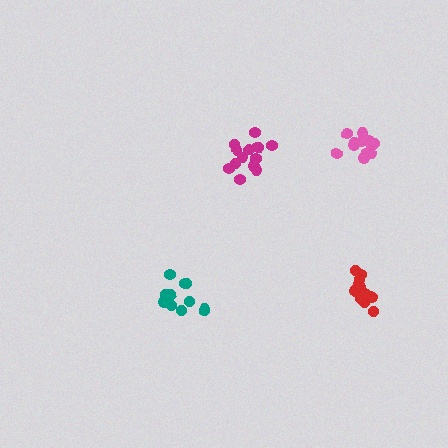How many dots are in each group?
Group 1: 13 dots, Group 2: 14 dots, Group 3: 11 dots, Group 4: 12 dots (50 total).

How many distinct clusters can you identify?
There are 4 distinct clusters.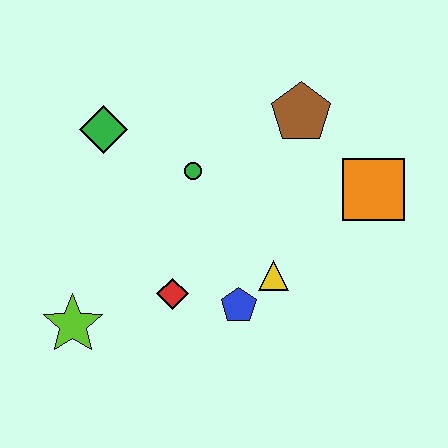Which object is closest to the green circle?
The green diamond is closest to the green circle.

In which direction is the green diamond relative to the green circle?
The green diamond is to the left of the green circle.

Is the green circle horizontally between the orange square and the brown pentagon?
No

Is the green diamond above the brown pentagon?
No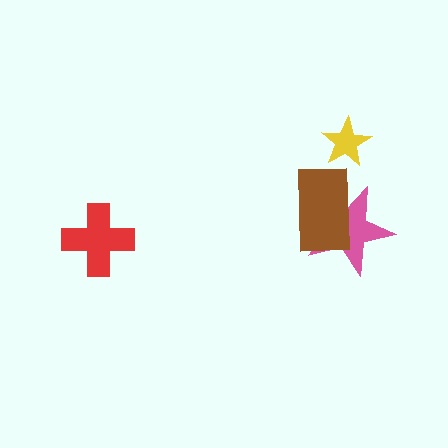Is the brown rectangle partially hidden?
No, no other shape covers it.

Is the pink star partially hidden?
Yes, it is partially covered by another shape.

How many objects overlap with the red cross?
0 objects overlap with the red cross.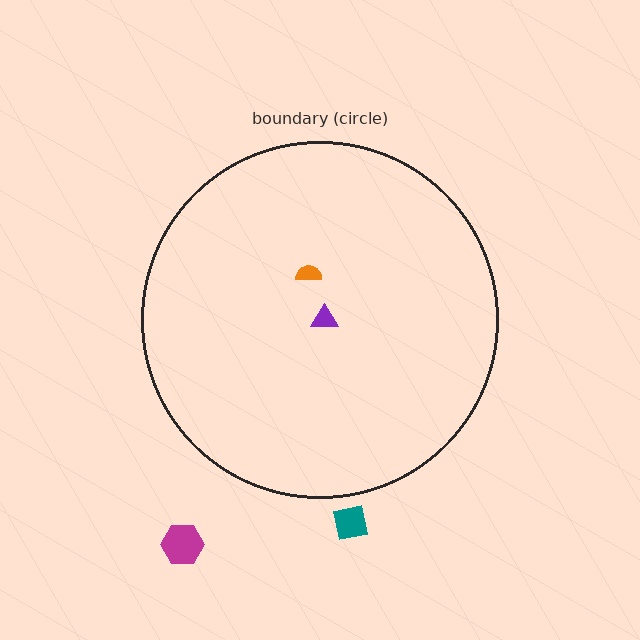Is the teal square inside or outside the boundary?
Outside.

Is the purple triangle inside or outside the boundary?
Inside.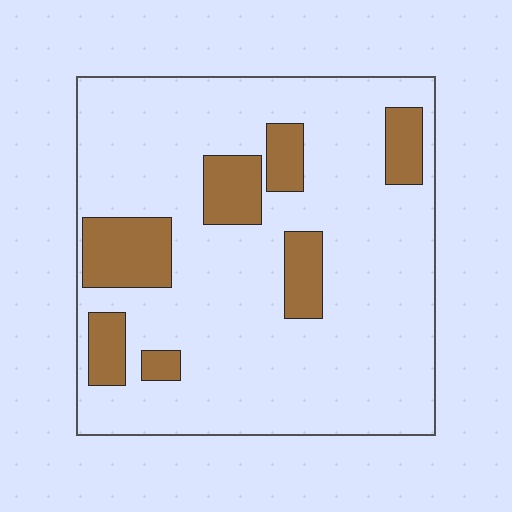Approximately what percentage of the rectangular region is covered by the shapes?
Approximately 20%.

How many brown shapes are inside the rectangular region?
7.